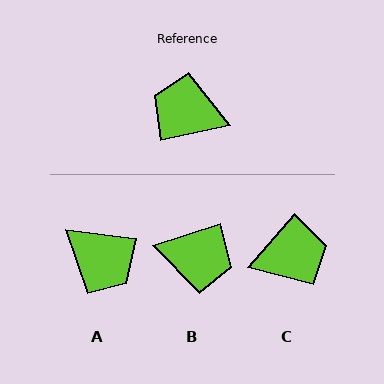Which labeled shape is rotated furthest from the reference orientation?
B, about 174 degrees away.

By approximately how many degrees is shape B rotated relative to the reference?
Approximately 174 degrees clockwise.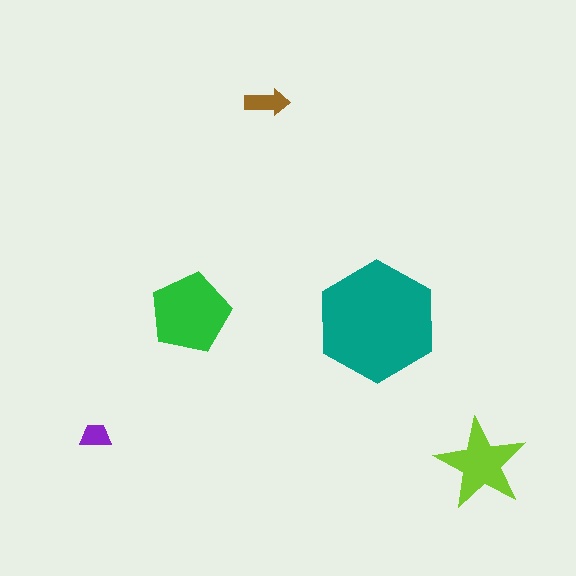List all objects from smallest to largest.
The purple trapezoid, the brown arrow, the lime star, the green pentagon, the teal hexagon.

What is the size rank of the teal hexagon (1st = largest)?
1st.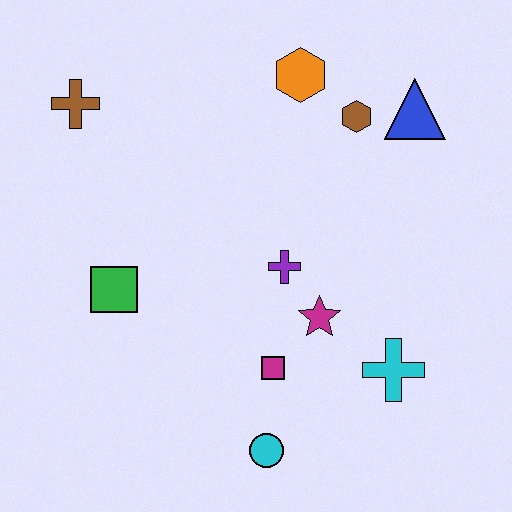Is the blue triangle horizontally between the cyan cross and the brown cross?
No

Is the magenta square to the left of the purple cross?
Yes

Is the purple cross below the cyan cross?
No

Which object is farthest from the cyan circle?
The brown cross is farthest from the cyan circle.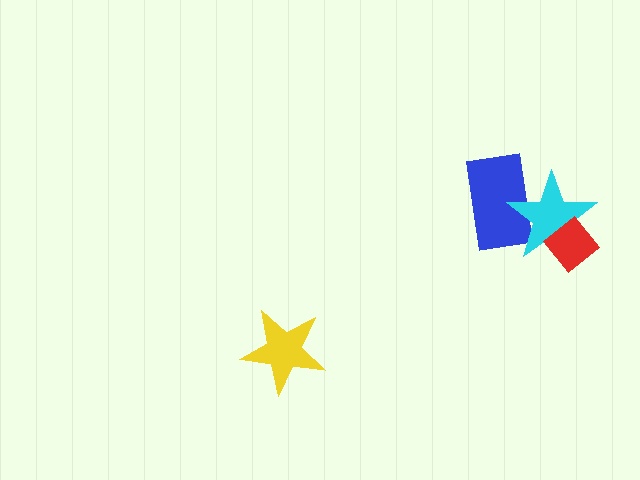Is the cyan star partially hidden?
Yes, it is partially covered by another shape.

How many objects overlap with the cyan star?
2 objects overlap with the cyan star.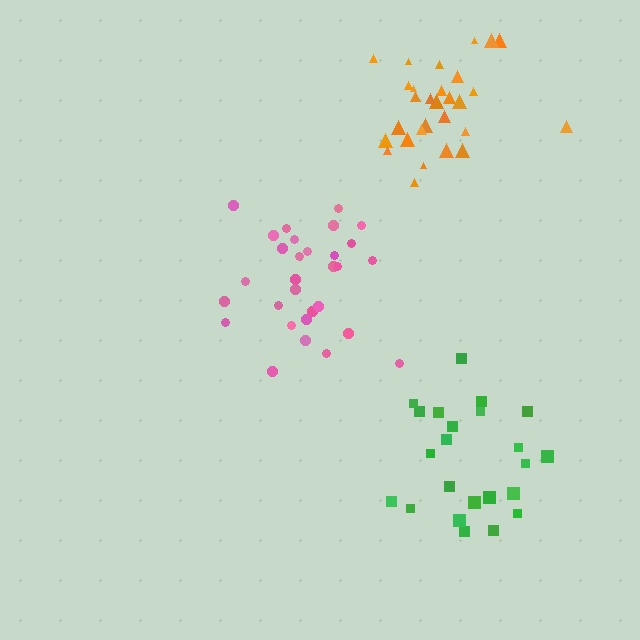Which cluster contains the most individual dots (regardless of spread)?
Pink (30).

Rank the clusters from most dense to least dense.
orange, pink, green.